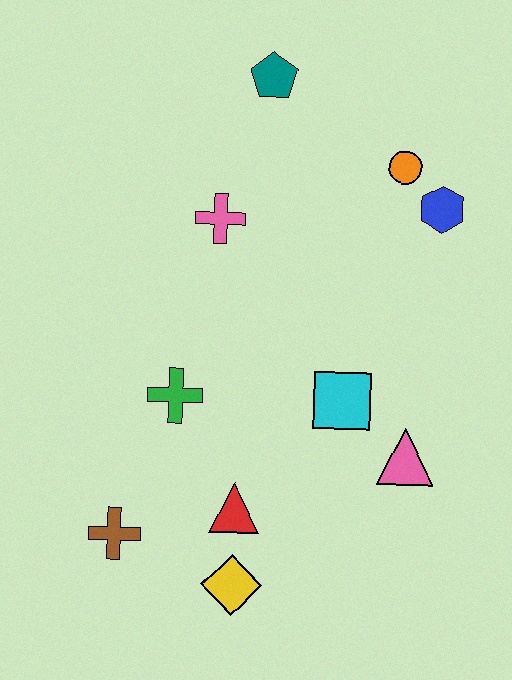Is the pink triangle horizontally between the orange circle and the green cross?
No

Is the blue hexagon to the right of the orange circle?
Yes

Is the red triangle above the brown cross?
Yes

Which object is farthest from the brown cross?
The teal pentagon is farthest from the brown cross.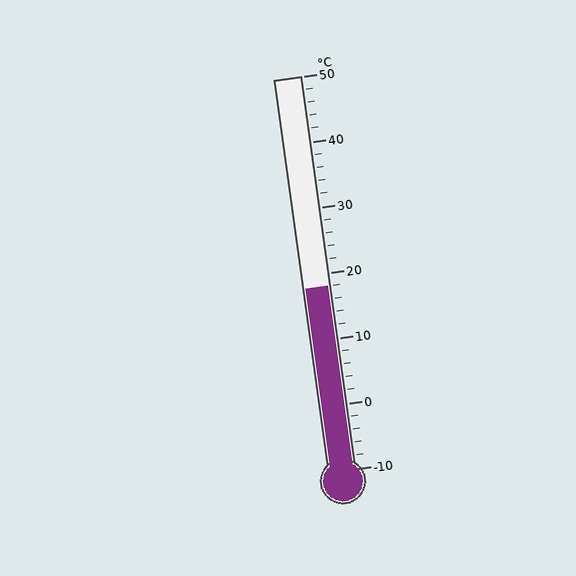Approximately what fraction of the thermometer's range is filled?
The thermometer is filled to approximately 45% of its range.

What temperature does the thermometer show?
The thermometer shows approximately 18°C.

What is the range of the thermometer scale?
The thermometer scale ranges from -10°C to 50°C.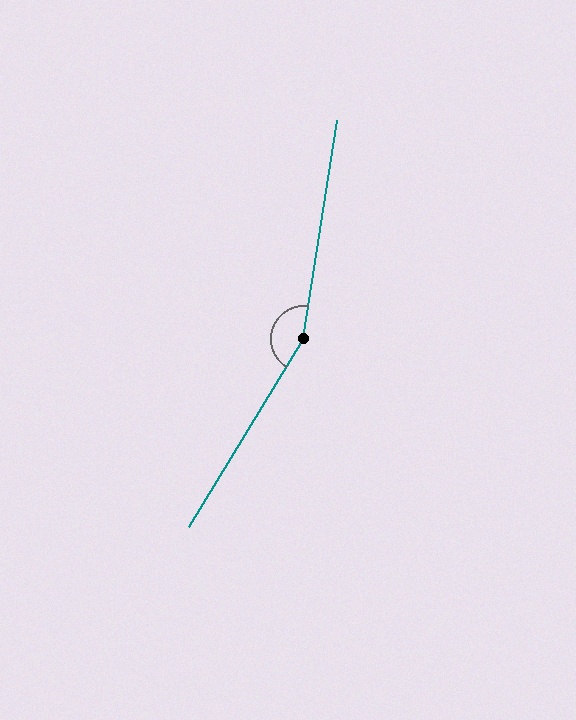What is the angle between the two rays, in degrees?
Approximately 157 degrees.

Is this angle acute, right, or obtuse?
It is obtuse.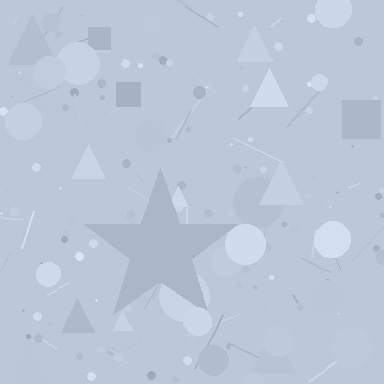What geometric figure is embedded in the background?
A star is embedded in the background.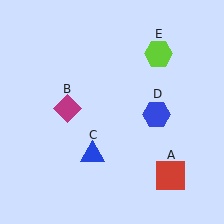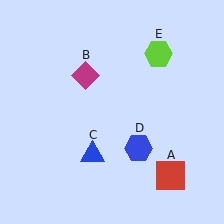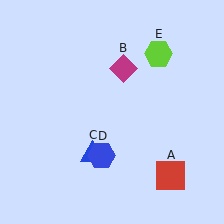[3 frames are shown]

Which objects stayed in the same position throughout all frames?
Red square (object A) and blue triangle (object C) and lime hexagon (object E) remained stationary.